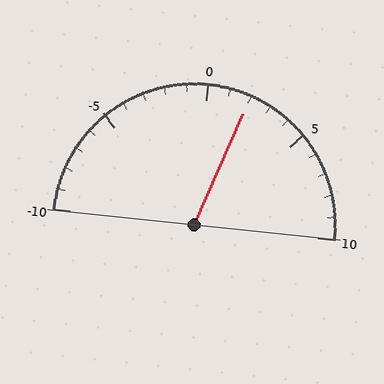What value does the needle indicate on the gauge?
The needle indicates approximately 2.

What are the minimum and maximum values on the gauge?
The gauge ranges from -10 to 10.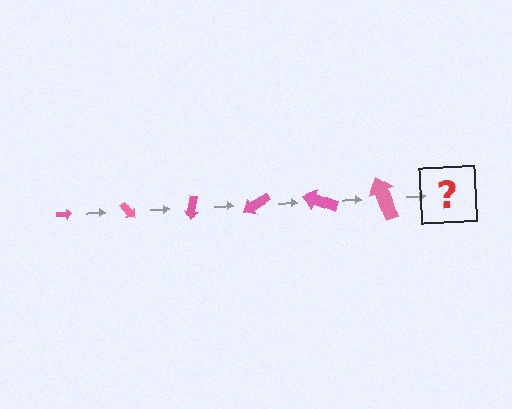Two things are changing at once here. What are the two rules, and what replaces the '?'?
The two rules are that the arrow grows larger each step and it rotates 50 degrees each step. The '?' should be an arrow, larger than the previous one and rotated 300 degrees from the start.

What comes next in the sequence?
The next element should be an arrow, larger than the previous one and rotated 300 degrees from the start.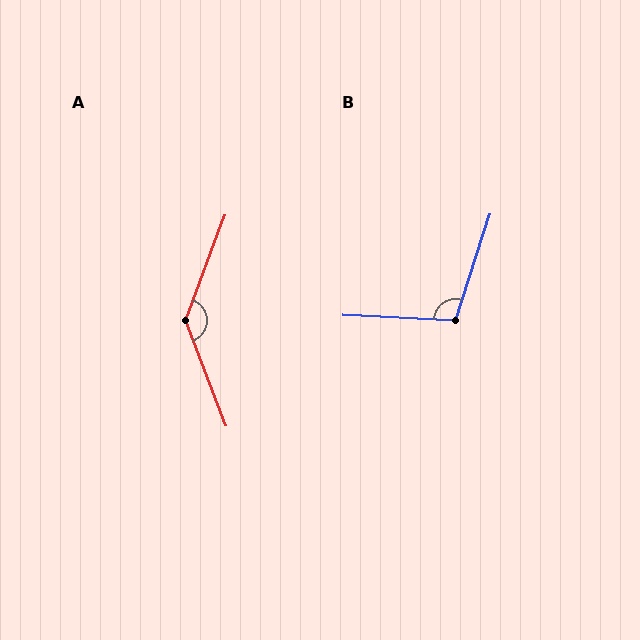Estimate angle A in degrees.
Approximately 138 degrees.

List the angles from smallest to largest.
B (105°), A (138°).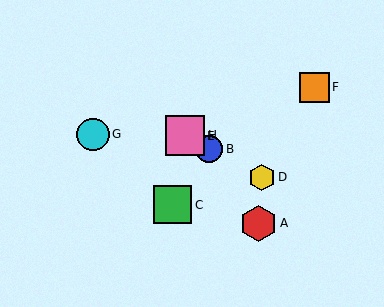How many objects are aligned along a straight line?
4 objects (B, D, E, H) are aligned along a straight line.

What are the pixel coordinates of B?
Object B is at (209, 149).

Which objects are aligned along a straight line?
Objects B, D, E, H are aligned along a straight line.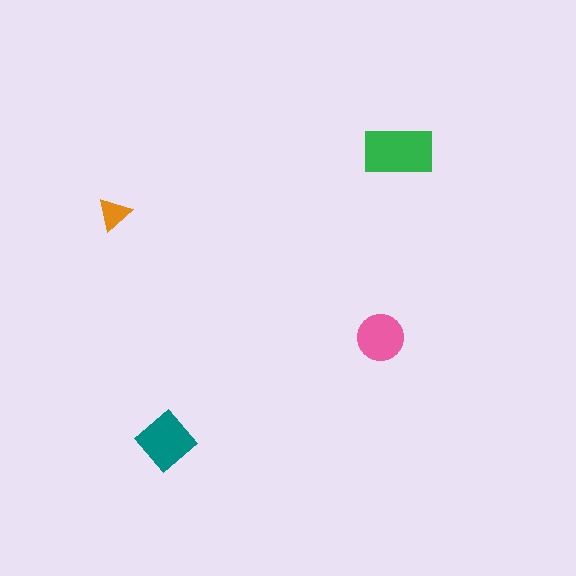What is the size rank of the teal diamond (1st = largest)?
2nd.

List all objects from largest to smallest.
The green rectangle, the teal diamond, the pink circle, the orange triangle.